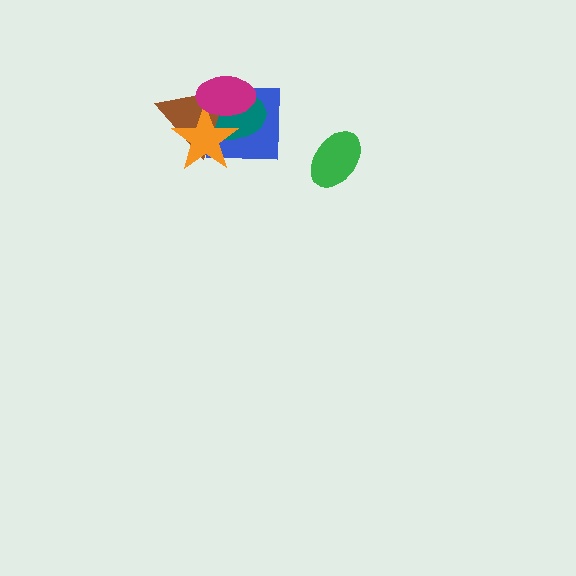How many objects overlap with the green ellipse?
0 objects overlap with the green ellipse.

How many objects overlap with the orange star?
4 objects overlap with the orange star.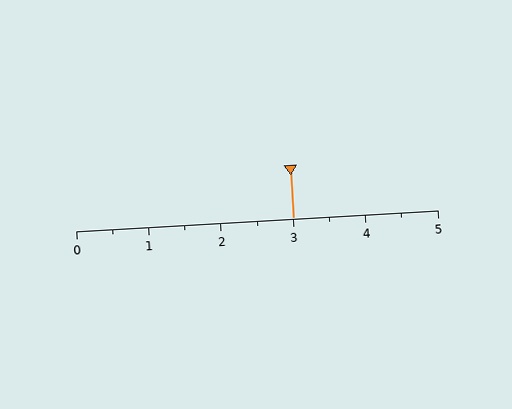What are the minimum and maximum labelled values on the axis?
The axis runs from 0 to 5.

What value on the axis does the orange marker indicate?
The marker indicates approximately 3.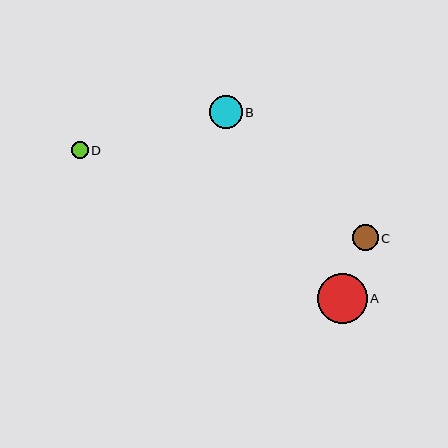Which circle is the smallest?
Circle D is the smallest with a size of approximately 17 pixels.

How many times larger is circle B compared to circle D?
Circle B is approximately 2.0 times the size of circle D.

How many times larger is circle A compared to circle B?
Circle A is approximately 1.5 times the size of circle B.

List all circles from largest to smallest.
From largest to smallest: A, B, C, D.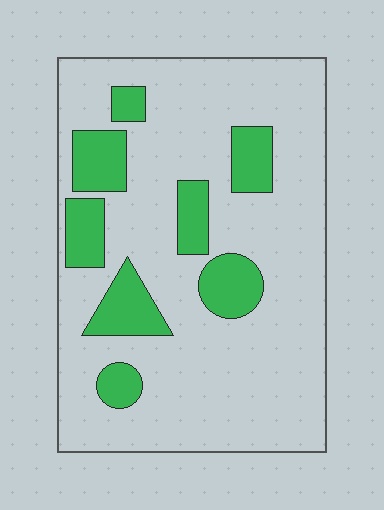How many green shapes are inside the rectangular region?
8.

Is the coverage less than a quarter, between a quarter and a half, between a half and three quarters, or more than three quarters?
Less than a quarter.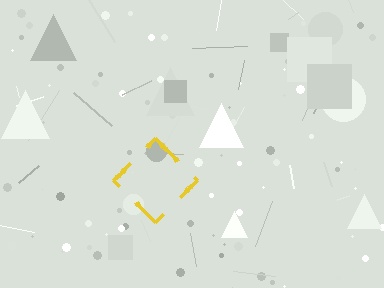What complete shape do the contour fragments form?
The contour fragments form a diamond.